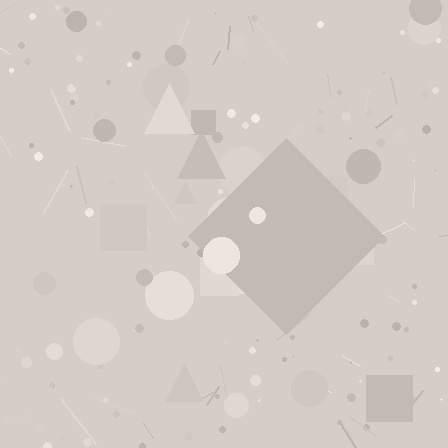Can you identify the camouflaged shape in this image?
The camouflaged shape is a diamond.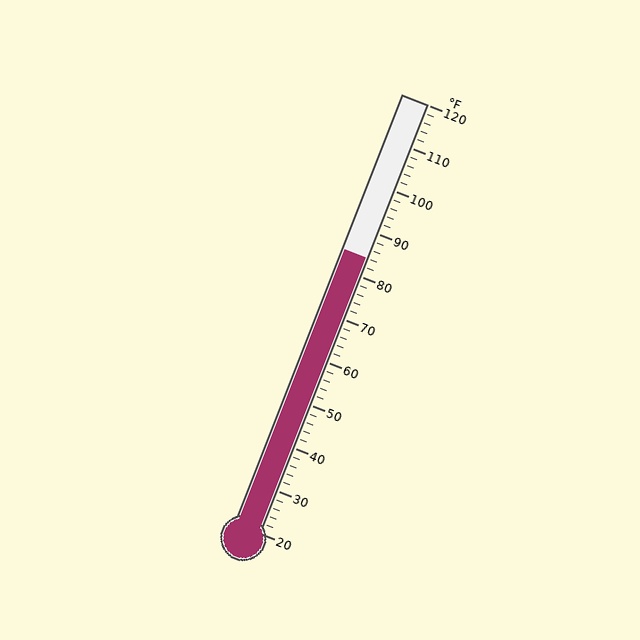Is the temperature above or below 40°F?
The temperature is above 40°F.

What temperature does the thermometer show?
The thermometer shows approximately 84°F.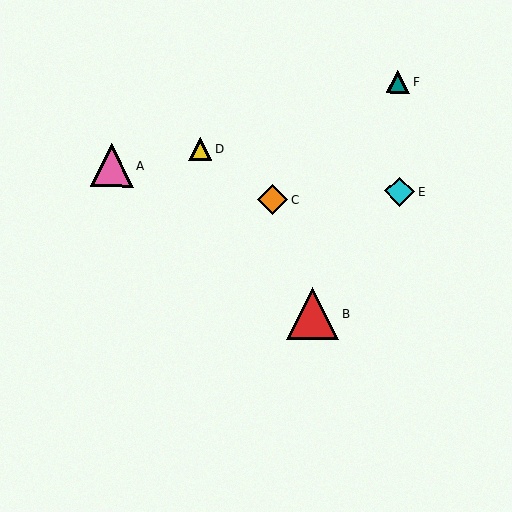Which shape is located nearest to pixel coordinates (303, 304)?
The red triangle (labeled B) at (313, 314) is nearest to that location.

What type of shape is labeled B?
Shape B is a red triangle.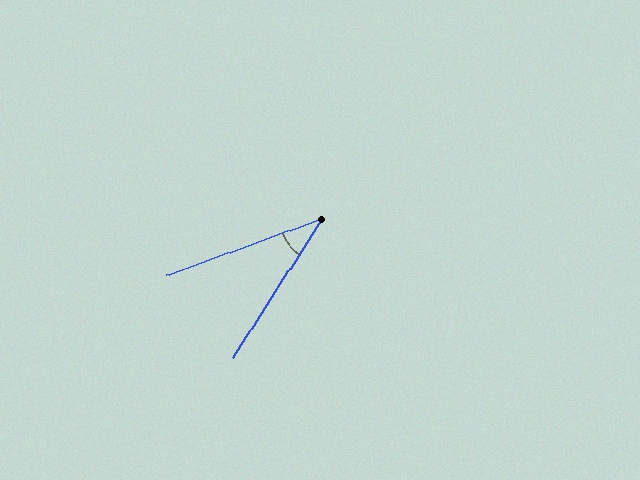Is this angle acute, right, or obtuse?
It is acute.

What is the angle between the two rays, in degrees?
Approximately 37 degrees.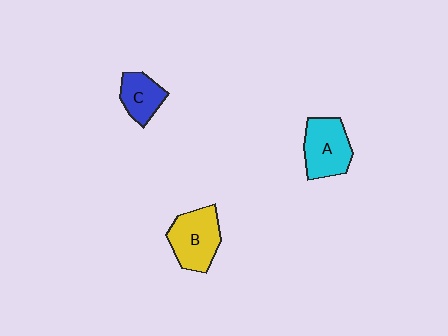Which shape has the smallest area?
Shape C (blue).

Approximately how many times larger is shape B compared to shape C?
Approximately 1.5 times.